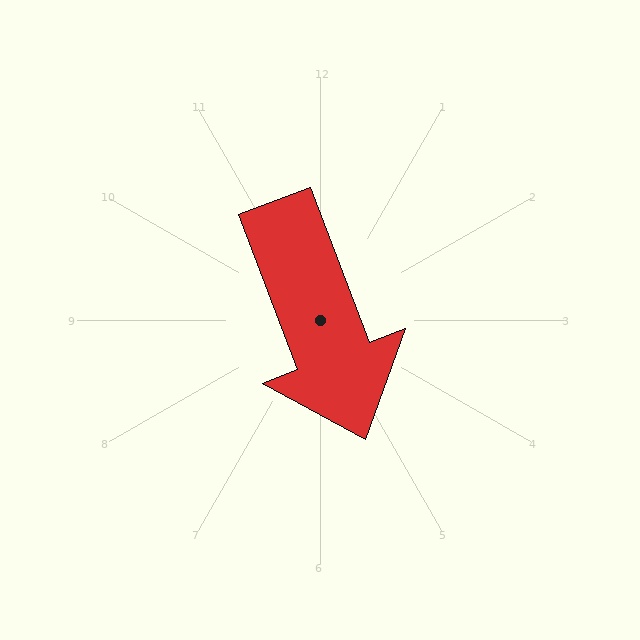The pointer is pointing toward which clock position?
Roughly 5 o'clock.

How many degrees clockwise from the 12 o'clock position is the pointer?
Approximately 159 degrees.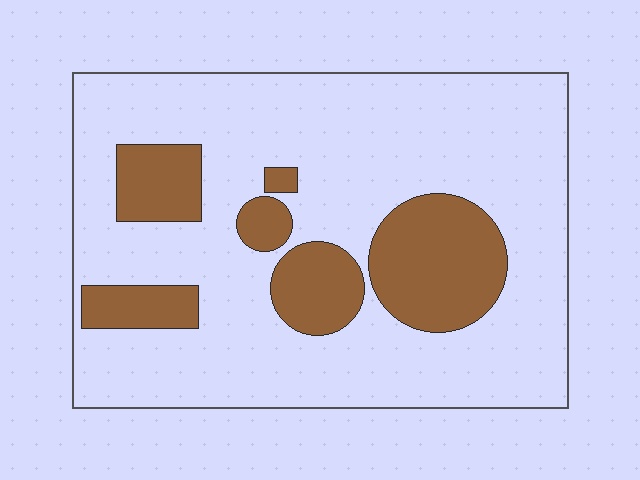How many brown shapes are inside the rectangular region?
6.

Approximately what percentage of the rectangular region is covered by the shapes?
Approximately 25%.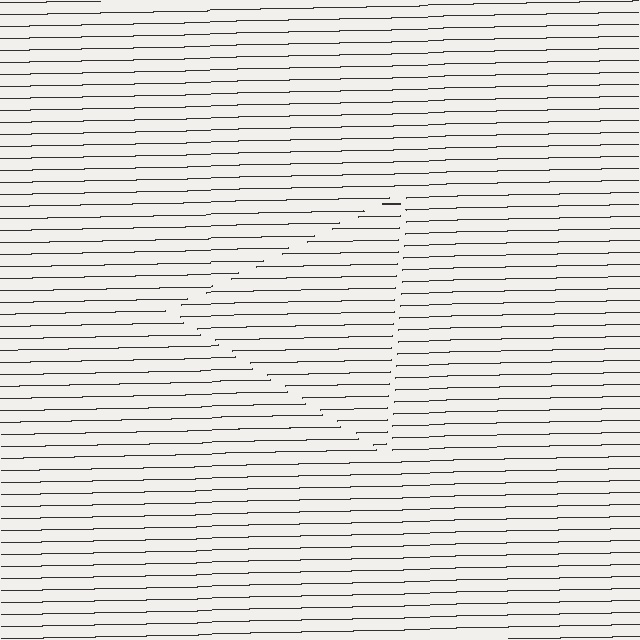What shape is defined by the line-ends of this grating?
An illusory triangle. The interior of the shape contains the same grating, shifted by half a period — the contour is defined by the phase discontinuity where line-ends from the inner and outer gratings abut.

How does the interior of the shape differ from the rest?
The interior of the shape contains the same grating, shifted by half a period — the contour is defined by the phase discontinuity where line-ends from the inner and outer gratings abut.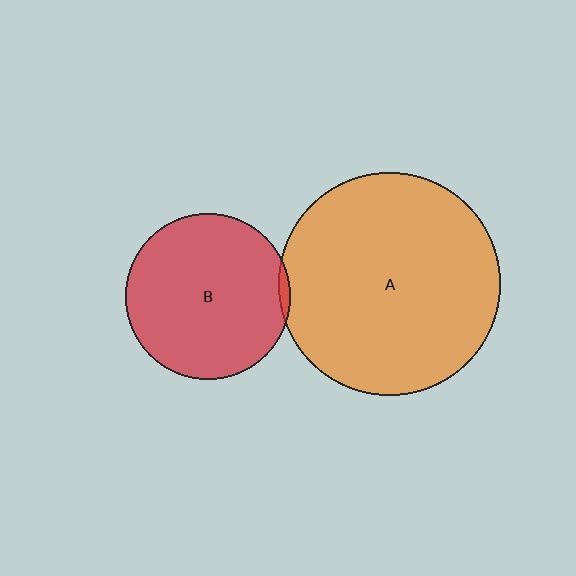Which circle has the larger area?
Circle A (orange).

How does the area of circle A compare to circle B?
Approximately 1.8 times.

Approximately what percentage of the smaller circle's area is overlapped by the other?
Approximately 5%.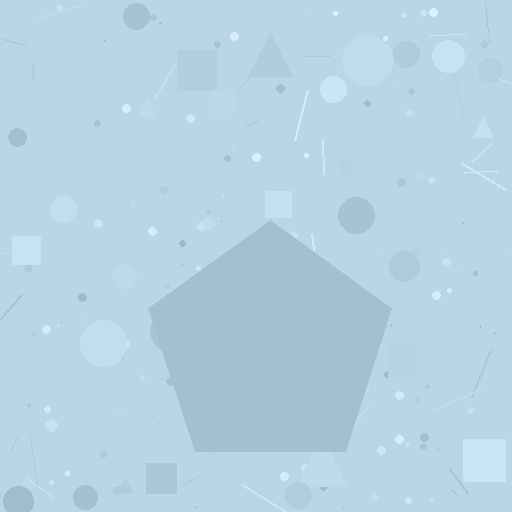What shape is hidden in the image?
A pentagon is hidden in the image.